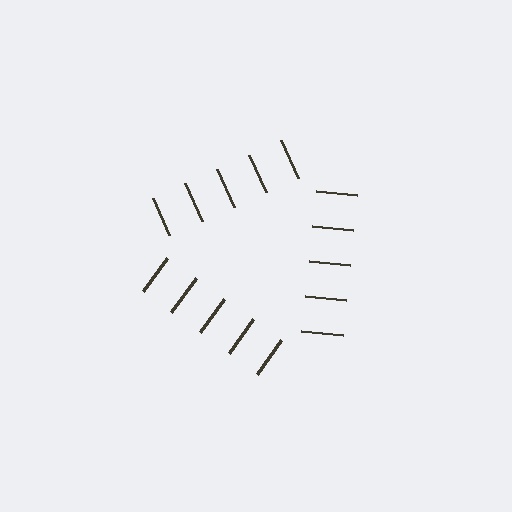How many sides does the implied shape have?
3 sides — the line-ends trace a triangle.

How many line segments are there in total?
15 — 5 along each of the 3 edges.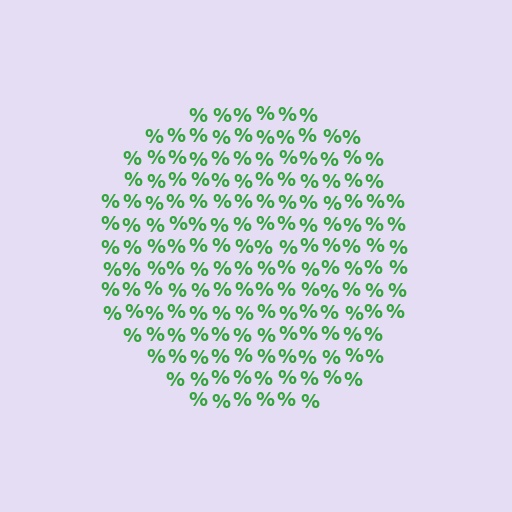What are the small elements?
The small elements are percent signs.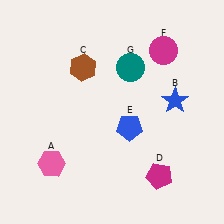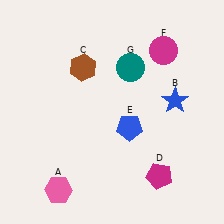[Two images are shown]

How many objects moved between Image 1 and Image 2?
1 object moved between the two images.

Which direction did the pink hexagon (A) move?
The pink hexagon (A) moved down.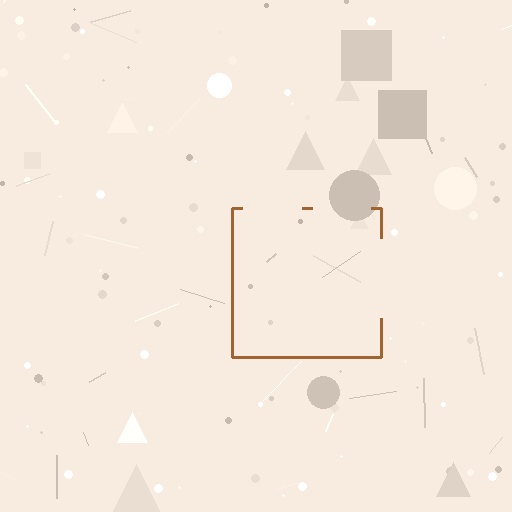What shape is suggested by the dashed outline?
The dashed outline suggests a square.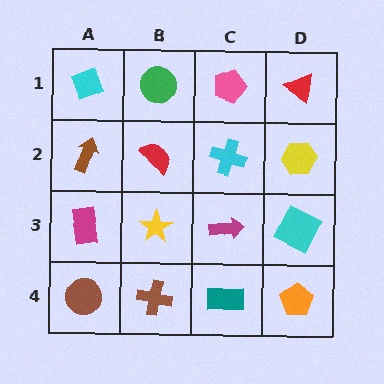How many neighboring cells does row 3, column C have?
4.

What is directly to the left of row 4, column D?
A teal rectangle.